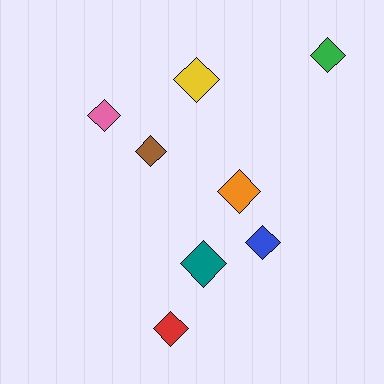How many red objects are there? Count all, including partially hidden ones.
There is 1 red object.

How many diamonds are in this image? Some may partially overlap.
There are 8 diamonds.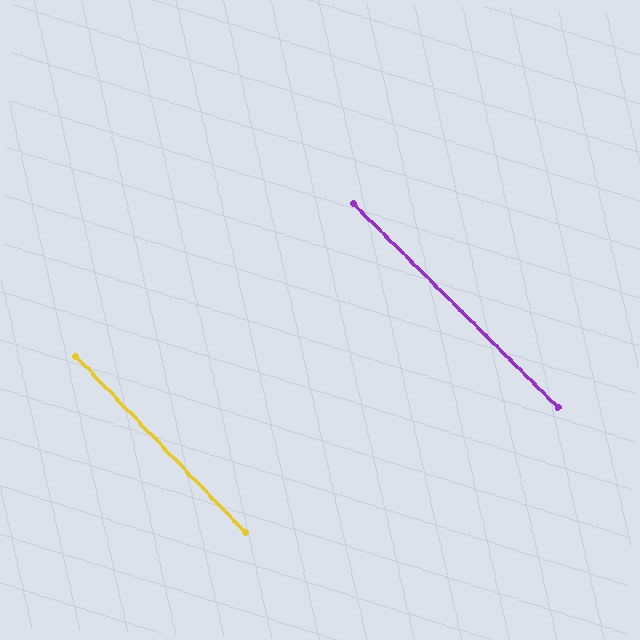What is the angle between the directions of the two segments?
Approximately 1 degree.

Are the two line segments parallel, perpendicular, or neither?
Parallel — their directions differ by only 1.2°.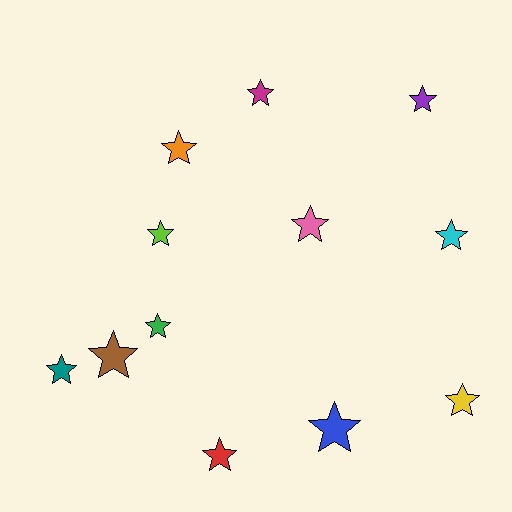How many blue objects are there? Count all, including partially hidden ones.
There is 1 blue object.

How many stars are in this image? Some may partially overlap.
There are 12 stars.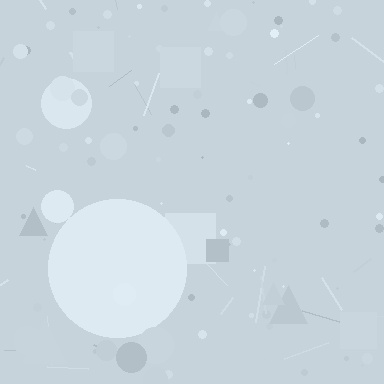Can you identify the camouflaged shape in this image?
The camouflaged shape is a circle.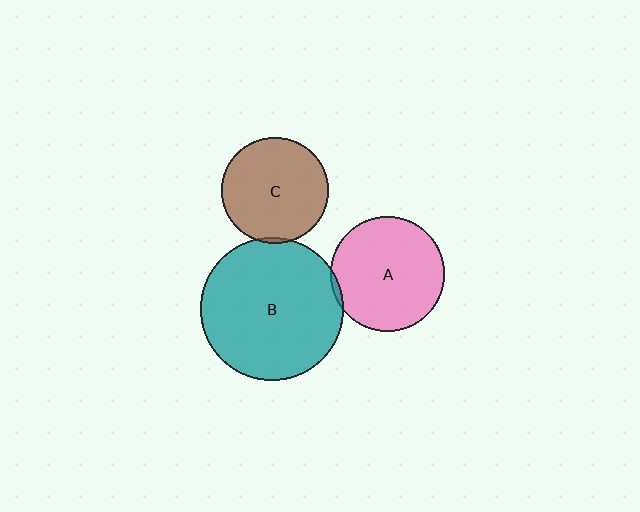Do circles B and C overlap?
Yes.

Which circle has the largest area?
Circle B (teal).